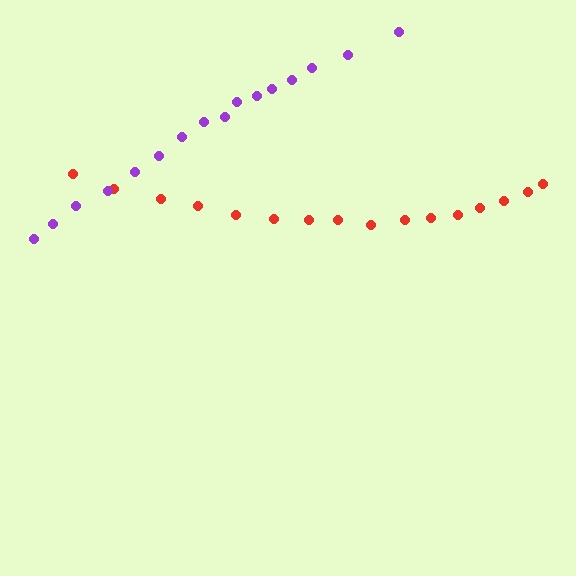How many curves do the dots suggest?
There are 2 distinct paths.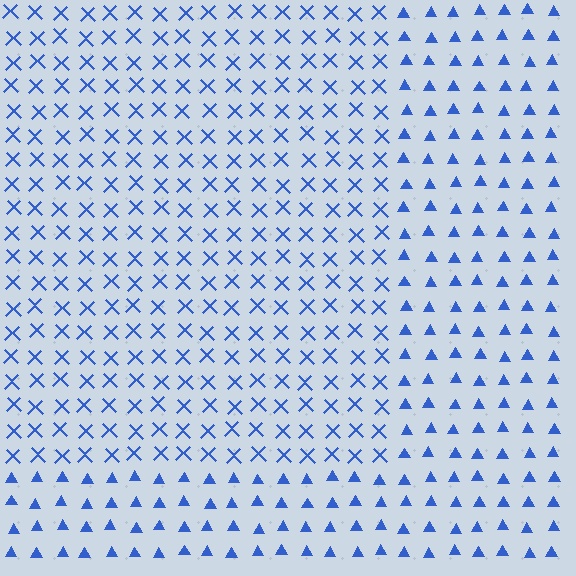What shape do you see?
I see a rectangle.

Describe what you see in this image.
The image is filled with small blue elements arranged in a uniform grid. A rectangle-shaped region contains X marks, while the surrounding area contains triangles. The boundary is defined purely by the change in element shape.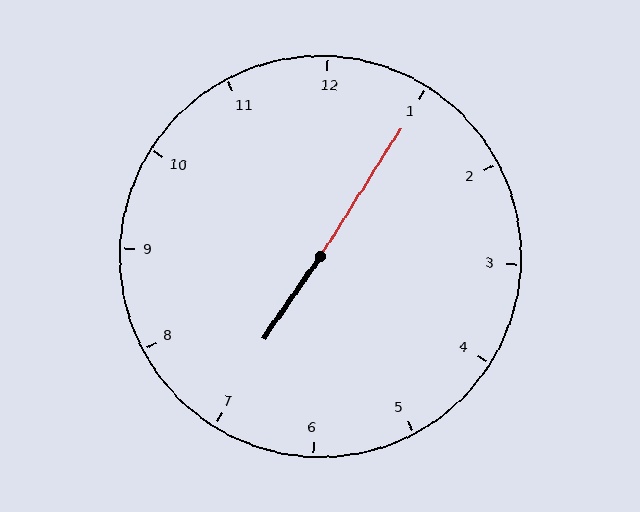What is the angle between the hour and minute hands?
Approximately 178 degrees.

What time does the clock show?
7:05.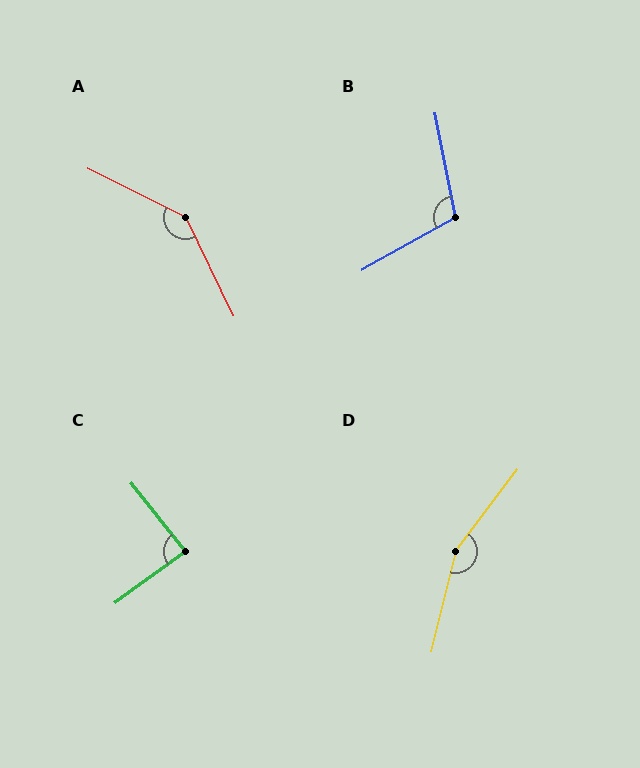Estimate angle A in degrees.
Approximately 142 degrees.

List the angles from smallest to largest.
C (88°), B (108°), A (142°), D (156°).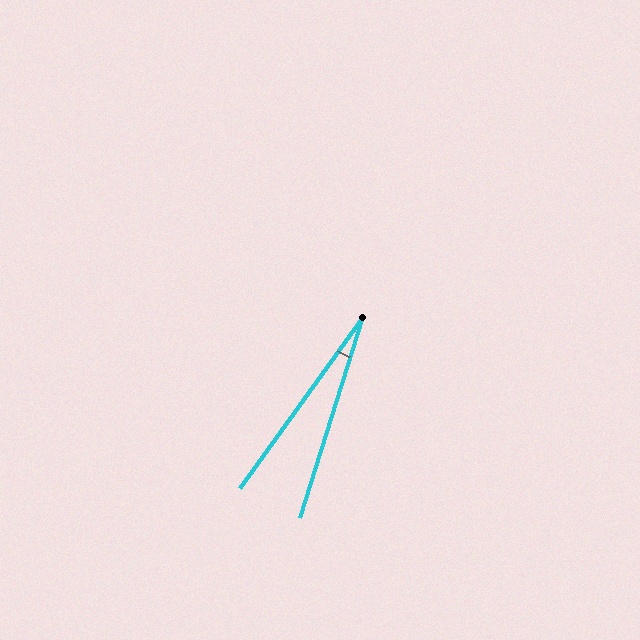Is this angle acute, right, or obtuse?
It is acute.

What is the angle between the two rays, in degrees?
Approximately 18 degrees.